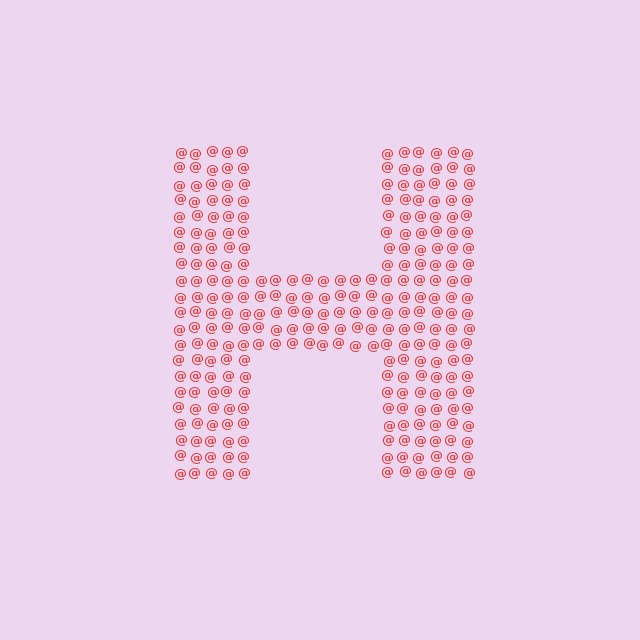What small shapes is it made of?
It is made of small at signs.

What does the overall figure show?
The overall figure shows the letter H.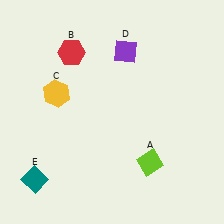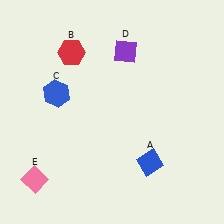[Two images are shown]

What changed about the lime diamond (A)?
In Image 1, A is lime. In Image 2, it changed to blue.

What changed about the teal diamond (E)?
In Image 1, E is teal. In Image 2, it changed to pink.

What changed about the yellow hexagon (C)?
In Image 1, C is yellow. In Image 2, it changed to blue.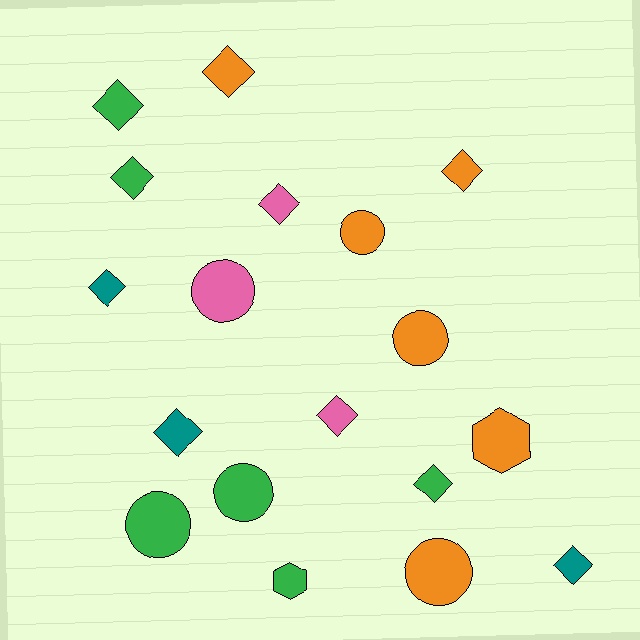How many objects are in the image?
There are 18 objects.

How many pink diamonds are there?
There are 2 pink diamonds.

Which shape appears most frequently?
Diamond, with 10 objects.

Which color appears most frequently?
Orange, with 6 objects.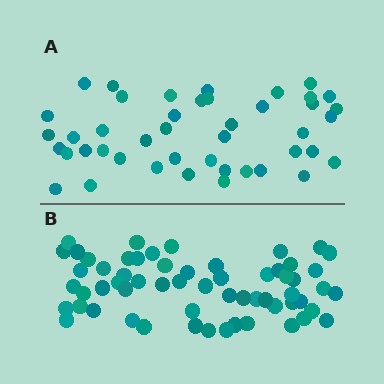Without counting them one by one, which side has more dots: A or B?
Region B (the bottom region) has more dots.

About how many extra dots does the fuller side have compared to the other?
Region B has approximately 15 more dots than region A.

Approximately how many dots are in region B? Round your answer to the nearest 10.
About 60 dots.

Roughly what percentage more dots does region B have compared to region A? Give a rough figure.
About 35% more.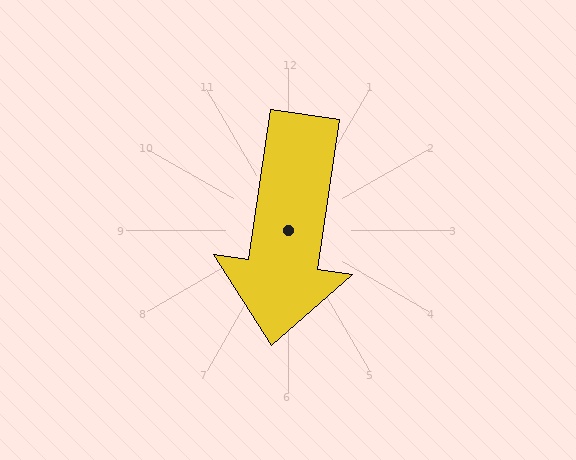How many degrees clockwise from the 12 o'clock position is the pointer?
Approximately 188 degrees.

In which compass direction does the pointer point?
South.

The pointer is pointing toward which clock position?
Roughly 6 o'clock.